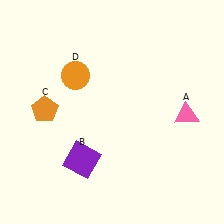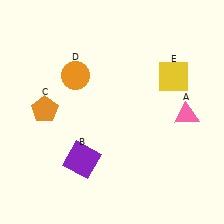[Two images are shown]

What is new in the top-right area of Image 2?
A yellow square (E) was added in the top-right area of Image 2.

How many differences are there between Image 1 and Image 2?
There is 1 difference between the two images.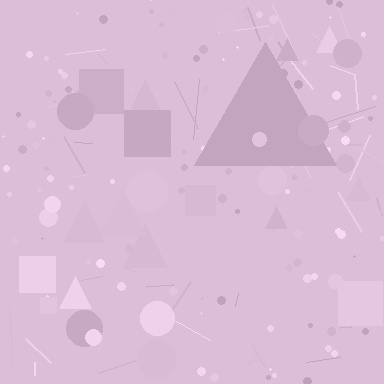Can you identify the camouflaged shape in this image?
The camouflaged shape is a triangle.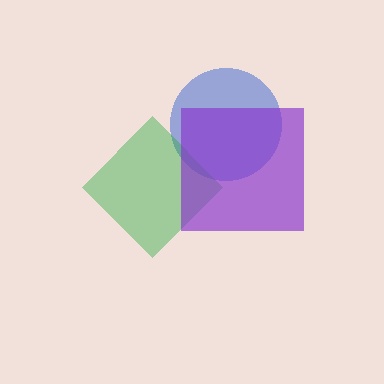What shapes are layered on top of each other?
The layered shapes are: a blue circle, a green diamond, a purple square.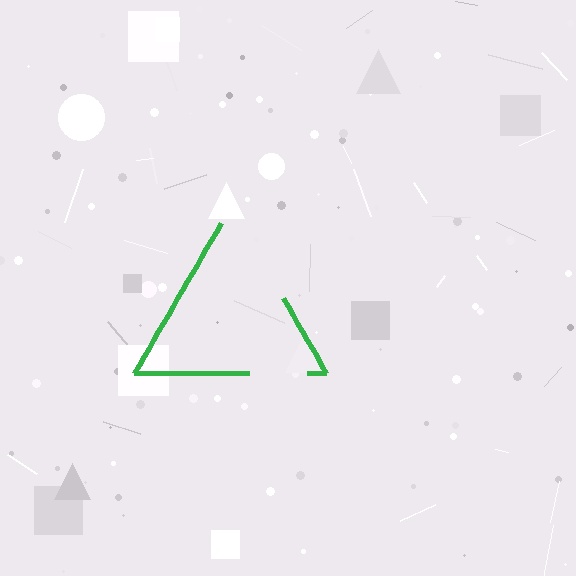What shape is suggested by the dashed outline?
The dashed outline suggests a triangle.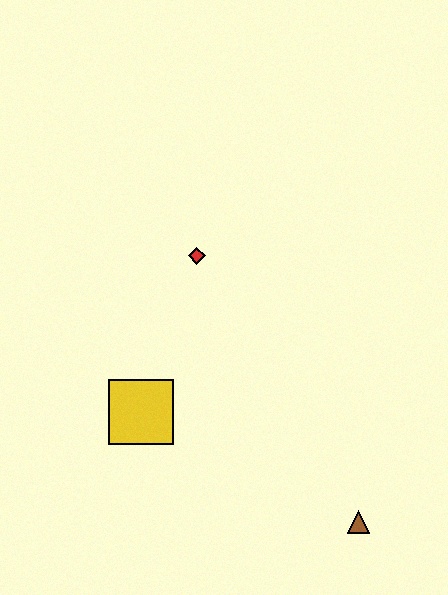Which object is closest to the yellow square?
The red diamond is closest to the yellow square.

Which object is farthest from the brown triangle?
The red diamond is farthest from the brown triangle.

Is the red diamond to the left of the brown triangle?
Yes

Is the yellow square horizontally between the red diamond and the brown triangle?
No